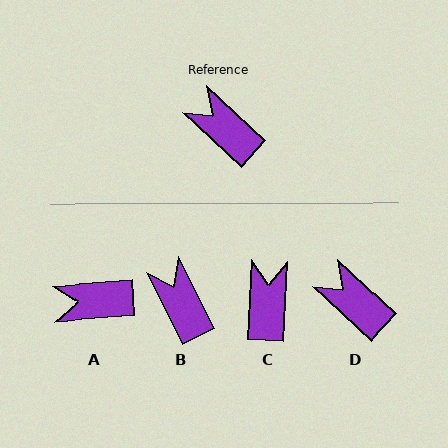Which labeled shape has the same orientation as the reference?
D.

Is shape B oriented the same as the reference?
No, it is off by about 20 degrees.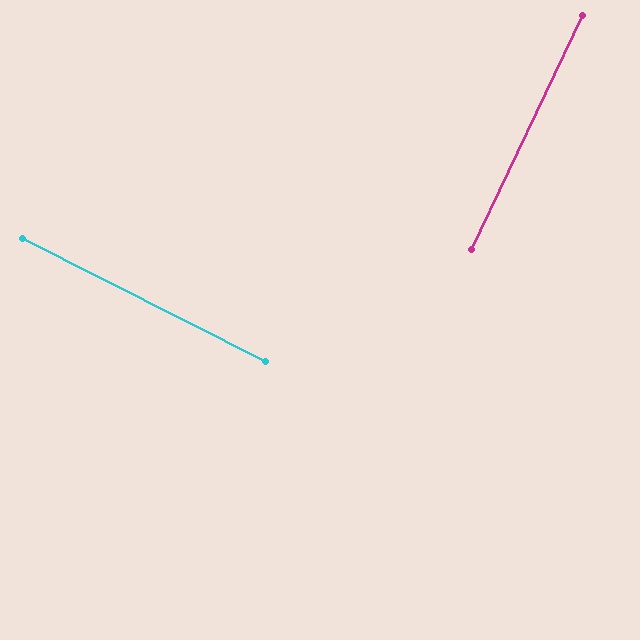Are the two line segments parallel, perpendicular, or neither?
Perpendicular — they meet at approximately 89°.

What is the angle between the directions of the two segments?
Approximately 89 degrees.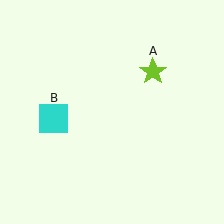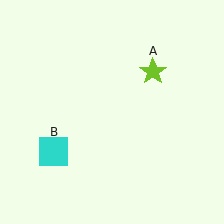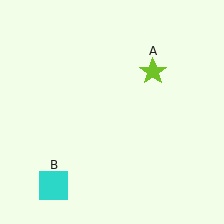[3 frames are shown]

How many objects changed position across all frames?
1 object changed position: cyan square (object B).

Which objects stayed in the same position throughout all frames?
Lime star (object A) remained stationary.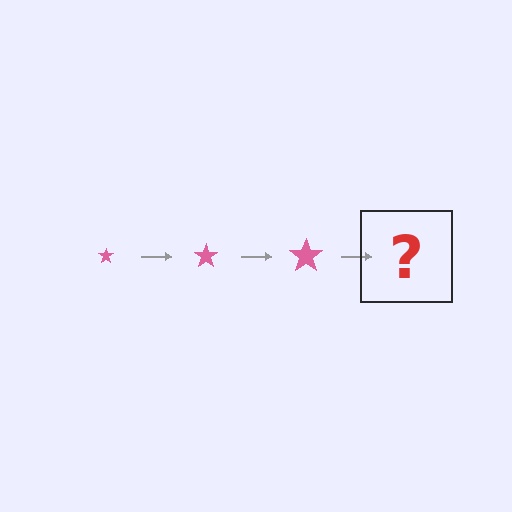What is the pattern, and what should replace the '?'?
The pattern is that the star gets progressively larger each step. The '?' should be a pink star, larger than the previous one.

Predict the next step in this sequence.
The next step is a pink star, larger than the previous one.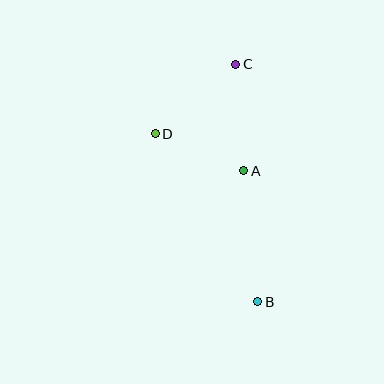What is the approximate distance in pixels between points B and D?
The distance between B and D is approximately 197 pixels.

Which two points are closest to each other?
Points A and D are closest to each other.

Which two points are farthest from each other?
Points B and C are farthest from each other.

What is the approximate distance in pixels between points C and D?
The distance between C and D is approximately 106 pixels.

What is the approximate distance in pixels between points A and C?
The distance between A and C is approximately 107 pixels.